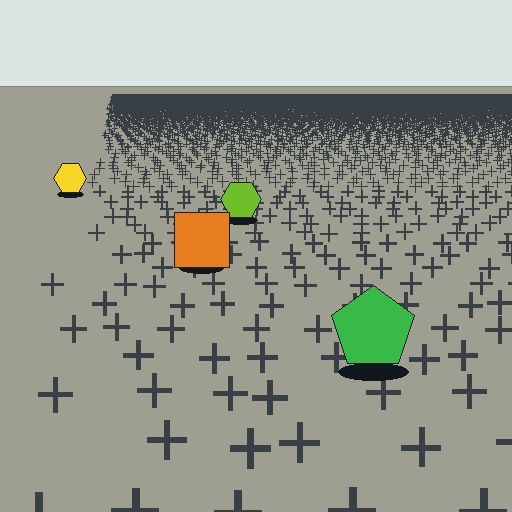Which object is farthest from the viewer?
The yellow hexagon is farthest from the viewer. It appears smaller and the ground texture around it is denser.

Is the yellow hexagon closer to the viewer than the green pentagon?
No. The green pentagon is closer — you can tell from the texture gradient: the ground texture is coarser near it.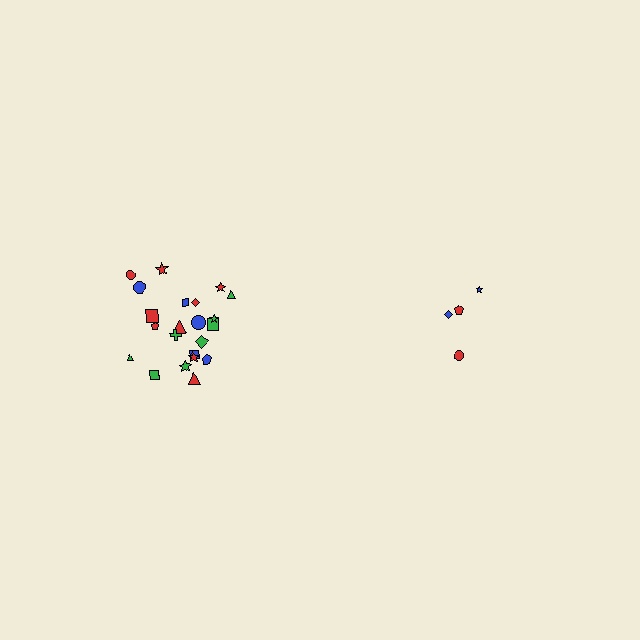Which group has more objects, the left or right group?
The left group.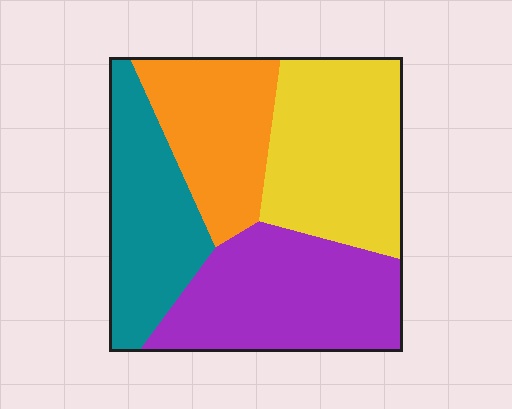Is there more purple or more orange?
Purple.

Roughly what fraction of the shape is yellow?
Yellow covers roughly 30% of the shape.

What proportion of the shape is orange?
Orange covers 20% of the shape.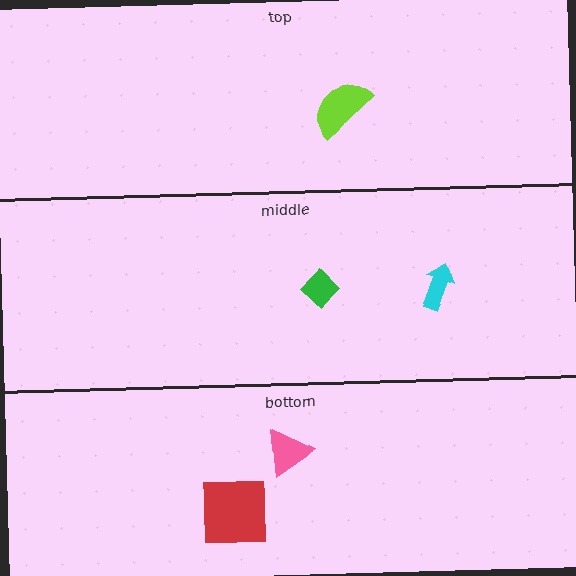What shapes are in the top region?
The lime semicircle.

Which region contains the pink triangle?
The bottom region.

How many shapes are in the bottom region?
2.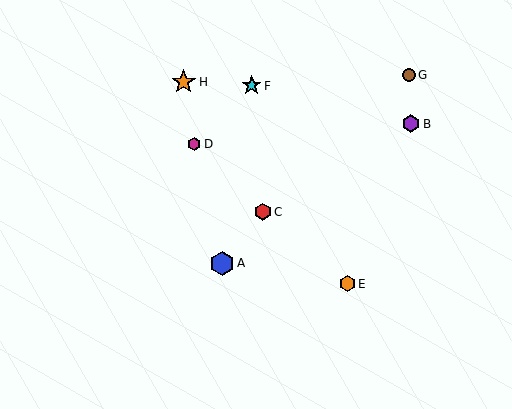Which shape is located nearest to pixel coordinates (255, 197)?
The red hexagon (labeled C) at (263, 212) is nearest to that location.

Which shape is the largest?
The blue hexagon (labeled A) is the largest.